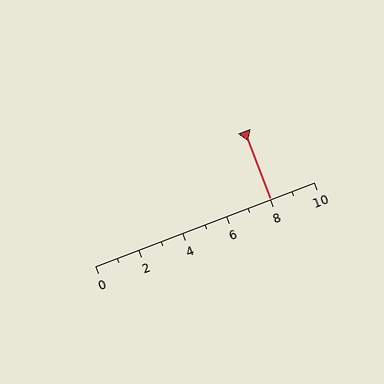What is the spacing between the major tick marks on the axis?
The major ticks are spaced 2 apart.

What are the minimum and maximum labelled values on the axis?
The axis runs from 0 to 10.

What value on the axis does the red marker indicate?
The marker indicates approximately 8.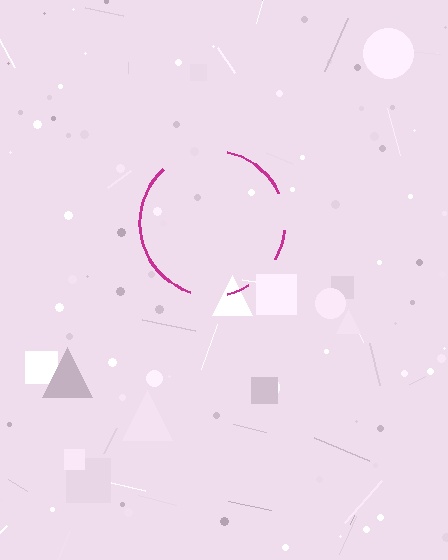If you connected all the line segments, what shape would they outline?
They would outline a circle.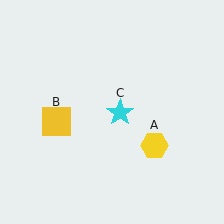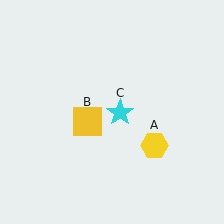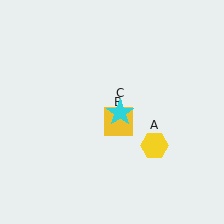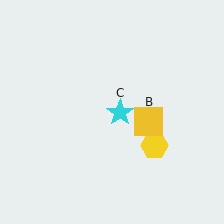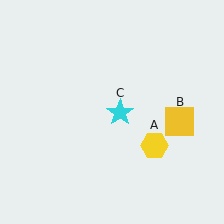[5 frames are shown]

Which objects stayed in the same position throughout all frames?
Yellow hexagon (object A) and cyan star (object C) remained stationary.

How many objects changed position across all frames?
1 object changed position: yellow square (object B).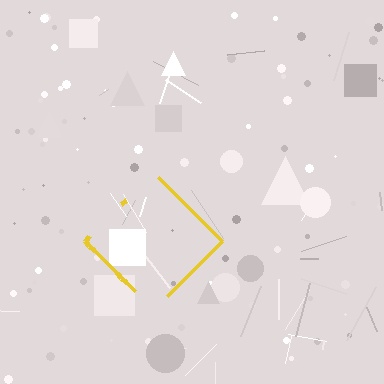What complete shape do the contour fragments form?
The contour fragments form a diamond.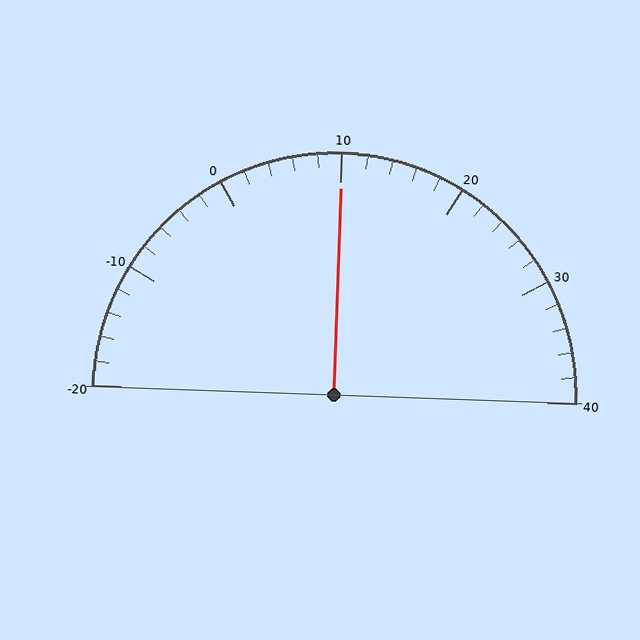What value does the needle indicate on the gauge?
The needle indicates approximately 10.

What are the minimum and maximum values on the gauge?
The gauge ranges from -20 to 40.